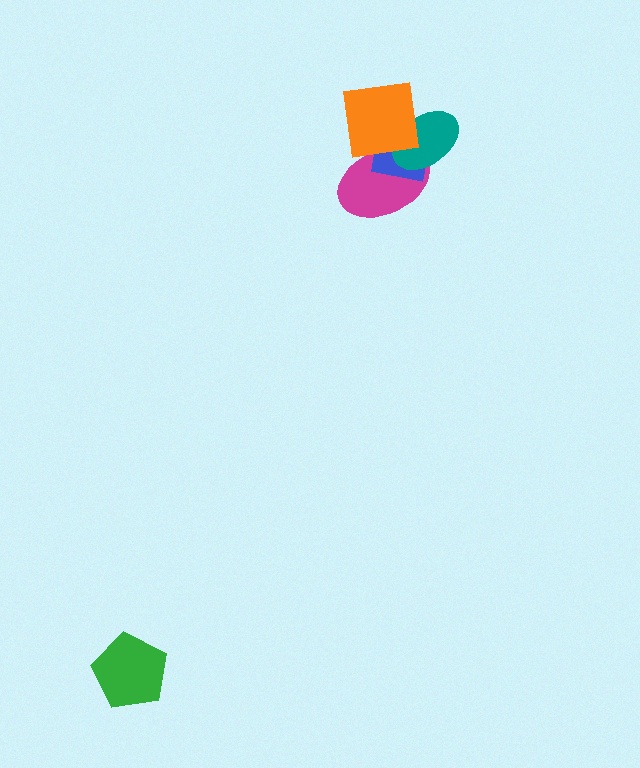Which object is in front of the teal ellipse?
The orange square is in front of the teal ellipse.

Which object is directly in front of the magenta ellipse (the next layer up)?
The blue square is directly in front of the magenta ellipse.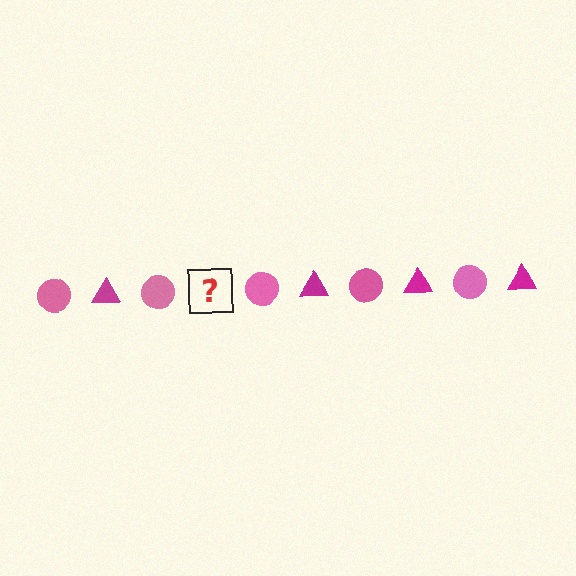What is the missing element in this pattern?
The missing element is a magenta triangle.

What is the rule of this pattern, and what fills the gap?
The rule is that the pattern alternates between pink circle and magenta triangle. The gap should be filled with a magenta triangle.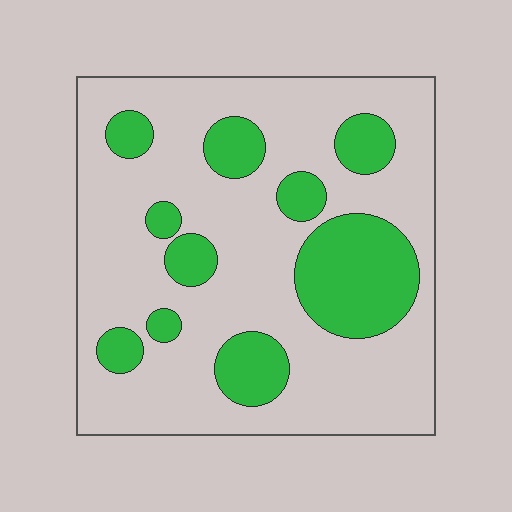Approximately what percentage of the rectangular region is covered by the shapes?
Approximately 25%.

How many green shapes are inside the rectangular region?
10.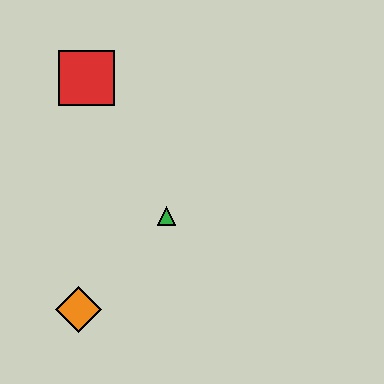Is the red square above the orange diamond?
Yes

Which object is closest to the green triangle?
The orange diamond is closest to the green triangle.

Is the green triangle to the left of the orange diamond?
No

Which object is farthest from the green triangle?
The red square is farthest from the green triangle.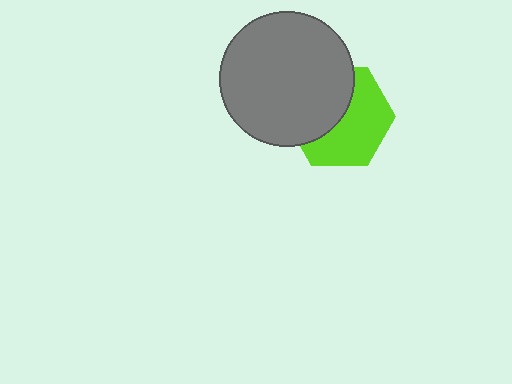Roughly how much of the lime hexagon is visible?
About half of it is visible (roughly 55%).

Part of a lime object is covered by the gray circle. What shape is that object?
It is a hexagon.